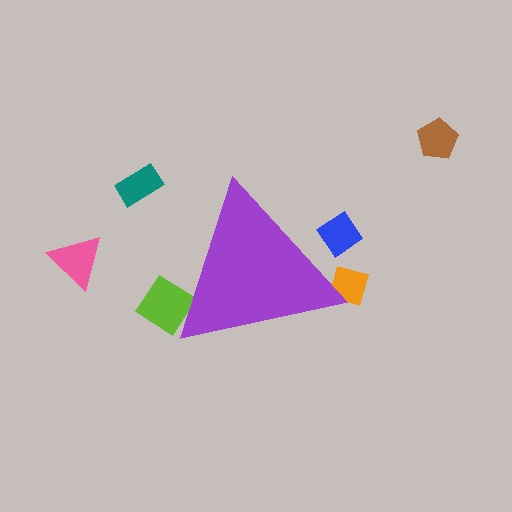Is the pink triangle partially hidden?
No, the pink triangle is fully visible.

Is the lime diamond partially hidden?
Yes, the lime diamond is partially hidden behind the purple triangle.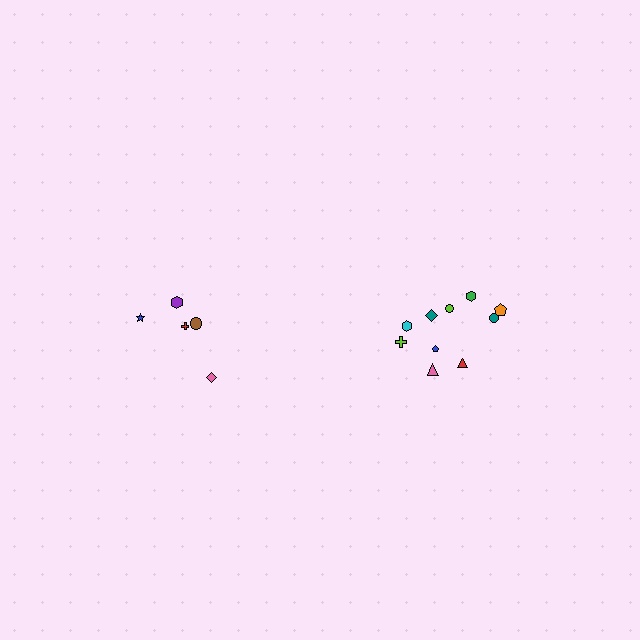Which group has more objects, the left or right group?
The right group.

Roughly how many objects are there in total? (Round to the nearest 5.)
Roughly 15 objects in total.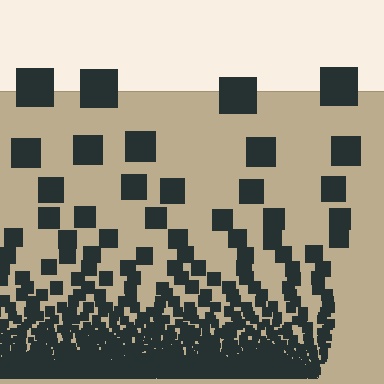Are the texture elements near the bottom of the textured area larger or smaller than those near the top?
Smaller. The gradient is inverted — elements near the bottom are smaller and denser.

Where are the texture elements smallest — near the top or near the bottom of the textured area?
Near the bottom.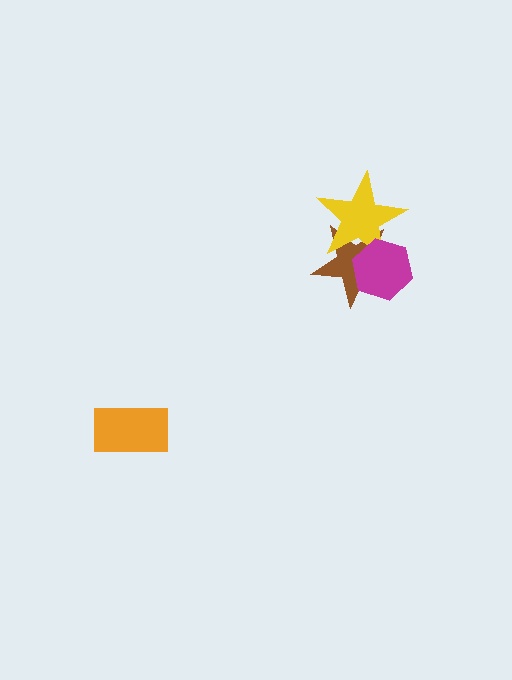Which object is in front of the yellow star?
The magenta hexagon is in front of the yellow star.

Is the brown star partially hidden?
Yes, it is partially covered by another shape.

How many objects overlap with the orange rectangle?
0 objects overlap with the orange rectangle.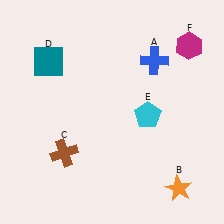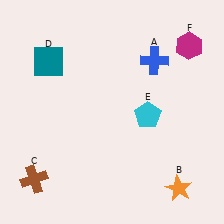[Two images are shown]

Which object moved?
The brown cross (C) moved left.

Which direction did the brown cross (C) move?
The brown cross (C) moved left.